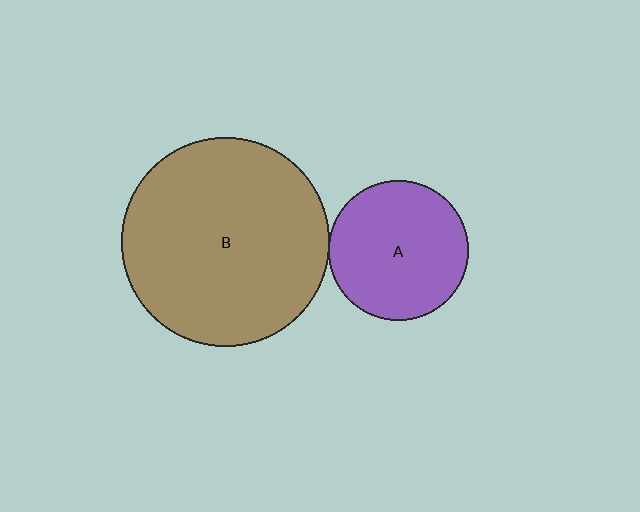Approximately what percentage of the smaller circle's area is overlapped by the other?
Approximately 5%.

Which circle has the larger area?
Circle B (brown).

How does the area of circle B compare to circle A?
Approximately 2.2 times.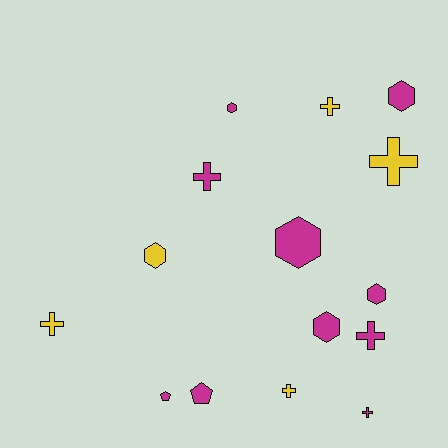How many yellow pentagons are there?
There are no yellow pentagons.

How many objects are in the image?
There are 15 objects.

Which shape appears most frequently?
Cross, with 7 objects.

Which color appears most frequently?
Magenta, with 10 objects.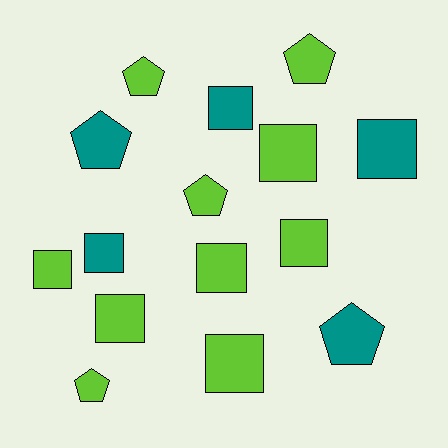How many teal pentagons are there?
There are 2 teal pentagons.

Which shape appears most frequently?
Square, with 9 objects.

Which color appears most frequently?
Lime, with 10 objects.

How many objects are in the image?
There are 15 objects.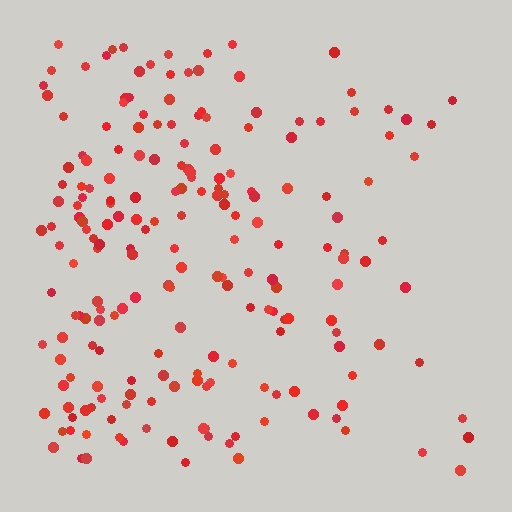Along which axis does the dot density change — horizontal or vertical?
Horizontal.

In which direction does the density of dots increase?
From right to left, with the left side densest.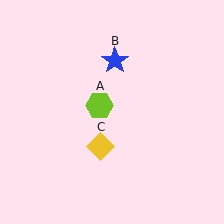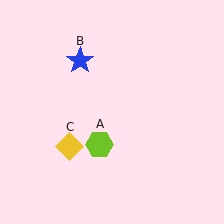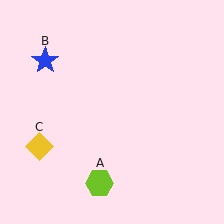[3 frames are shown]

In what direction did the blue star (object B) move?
The blue star (object B) moved left.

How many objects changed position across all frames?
3 objects changed position: lime hexagon (object A), blue star (object B), yellow diamond (object C).